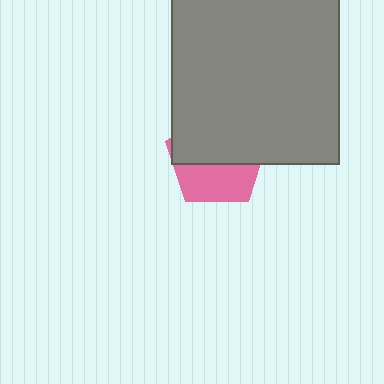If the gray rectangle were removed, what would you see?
You would see the complete pink pentagon.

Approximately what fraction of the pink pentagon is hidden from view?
Roughly 60% of the pink pentagon is hidden behind the gray rectangle.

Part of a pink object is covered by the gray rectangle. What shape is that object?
It is a pentagon.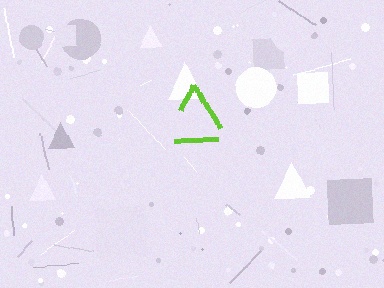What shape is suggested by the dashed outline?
The dashed outline suggests a triangle.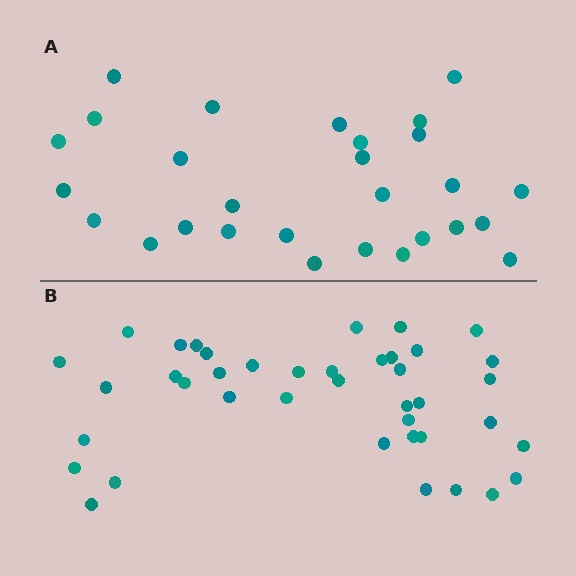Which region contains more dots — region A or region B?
Region B (the bottom region) has more dots.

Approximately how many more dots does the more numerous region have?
Region B has roughly 12 or so more dots than region A.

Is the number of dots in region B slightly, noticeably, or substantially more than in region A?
Region B has noticeably more, but not dramatically so. The ratio is roughly 1.4 to 1.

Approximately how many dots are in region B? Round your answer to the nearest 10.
About 40 dots.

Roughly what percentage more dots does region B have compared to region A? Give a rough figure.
About 45% more.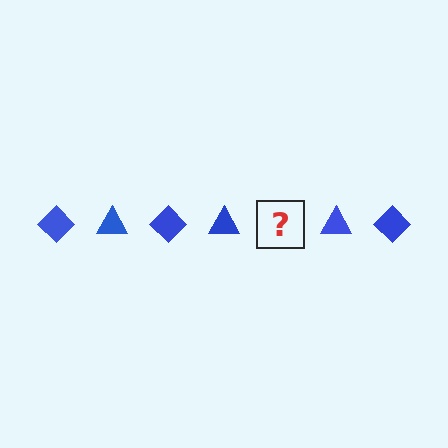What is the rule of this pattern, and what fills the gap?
The rule is that the pattern cycles through diamond, triangle shapes in blue. The gap should be filled with a blue diamond.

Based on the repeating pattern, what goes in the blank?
The blank should be a blue diamond.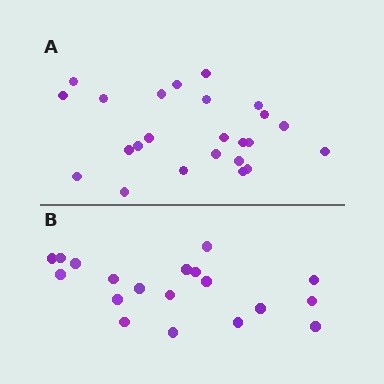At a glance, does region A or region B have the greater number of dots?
Region A (the top region) has more dots.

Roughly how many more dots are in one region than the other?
Region A has about 5 more dots than region B.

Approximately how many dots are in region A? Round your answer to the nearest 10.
About 20 dots. (The exact count is 24, which rounds to 20.)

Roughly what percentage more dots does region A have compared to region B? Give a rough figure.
About 25% more.